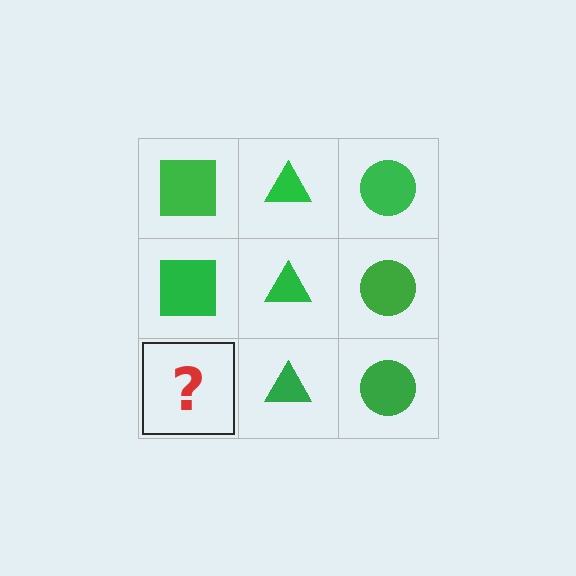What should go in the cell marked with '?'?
The missing cell should contain a green square.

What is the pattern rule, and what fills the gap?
The rule is that each column has a consistent shape. The gap should be filled with a green square.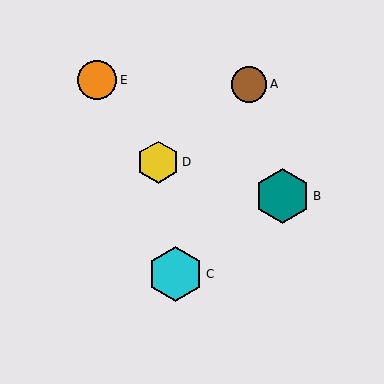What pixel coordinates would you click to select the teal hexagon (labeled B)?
Click at (282, 196) to select the teal hexagon B.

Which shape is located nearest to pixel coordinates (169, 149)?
The yellow hexagon (labeled D) at (158, 162) is nearest to that location.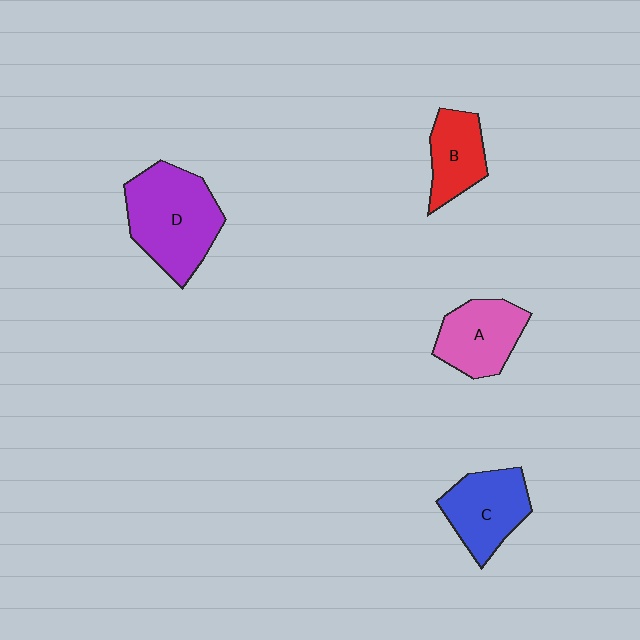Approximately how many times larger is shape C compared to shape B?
Approximately 1.3 times.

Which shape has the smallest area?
Shape B (red).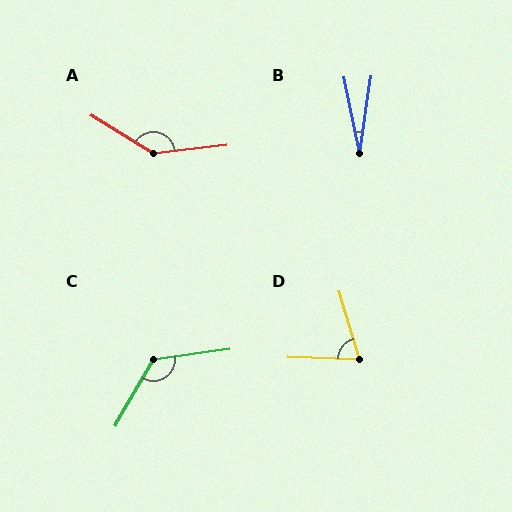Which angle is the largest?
A, at approximately 142 degrees.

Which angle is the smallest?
B, at approximately 20 degrees.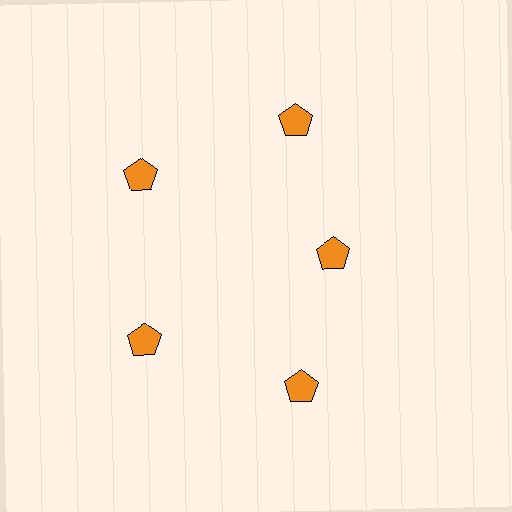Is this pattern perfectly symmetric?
No. The 5 orange pentagons are arranged in a ring, but one element near the 3 o'clock position is pulled inward toward the center, breaking the 5-fold rotational symmetry.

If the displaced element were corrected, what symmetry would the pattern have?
It would have 5-fold rotational symmetry — the pattern would map onto itself every 72 degrees.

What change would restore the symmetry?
The symmetry would be restored by moving it outward, back onto the ring so that all 5 pentagons sit at equal angles and equal distance from the center.